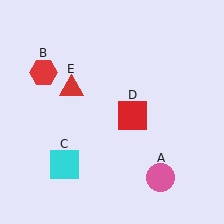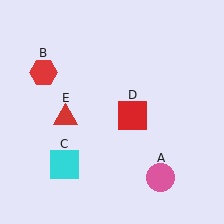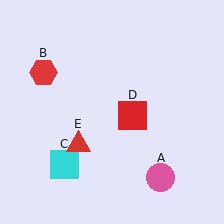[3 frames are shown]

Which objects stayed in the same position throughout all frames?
Pink circle (object A) and red hexagon (object B) and cyan square (object C) and red square (object D) remained stationary.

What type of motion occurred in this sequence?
The red triangle (object E) rotated counterclockwise around the center of the scene.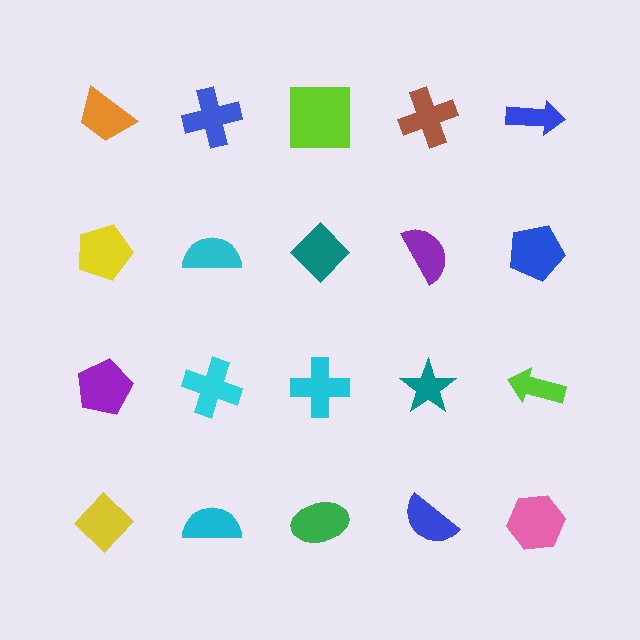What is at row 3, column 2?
A cyan cross.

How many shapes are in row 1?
5 shapes.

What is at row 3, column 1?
A purple pentagon.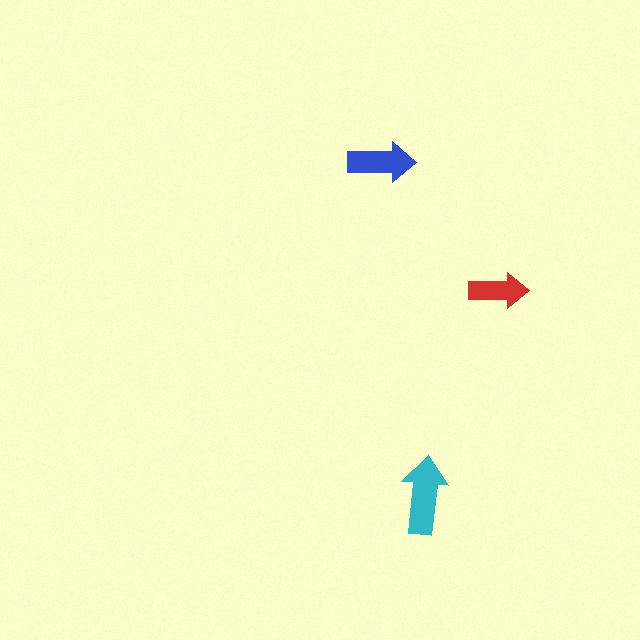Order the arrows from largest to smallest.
the cyan one, the blue one, the red one.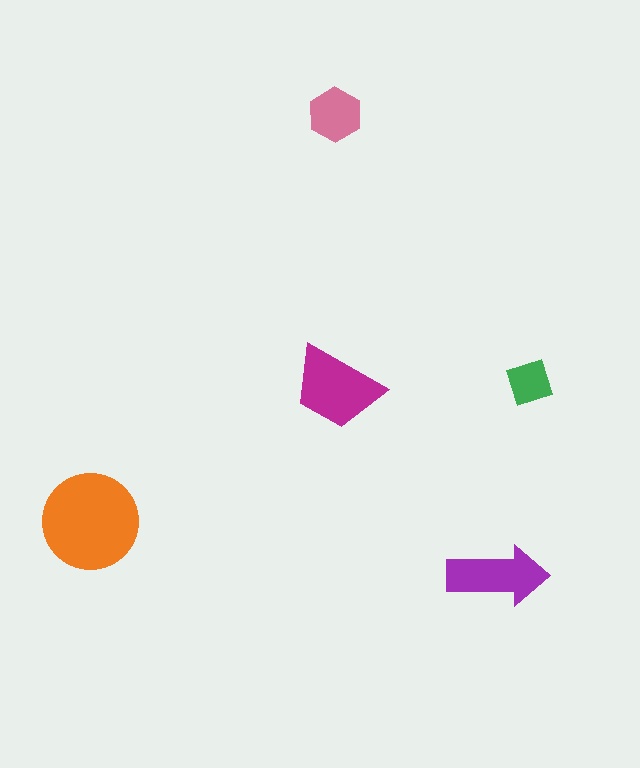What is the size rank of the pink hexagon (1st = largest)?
4th.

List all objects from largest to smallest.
The orange circle, the magenta trapezoid, the purple arrow, the pink hexagon, the green square.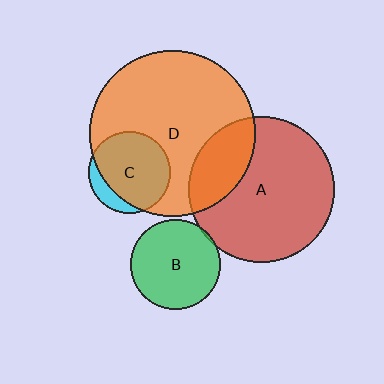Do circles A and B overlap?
Yes.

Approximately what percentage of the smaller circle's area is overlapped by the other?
Approximately 5%.